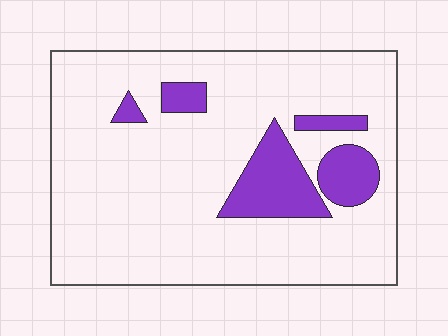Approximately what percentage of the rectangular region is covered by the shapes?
Approximately 15%.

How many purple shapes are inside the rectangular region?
5.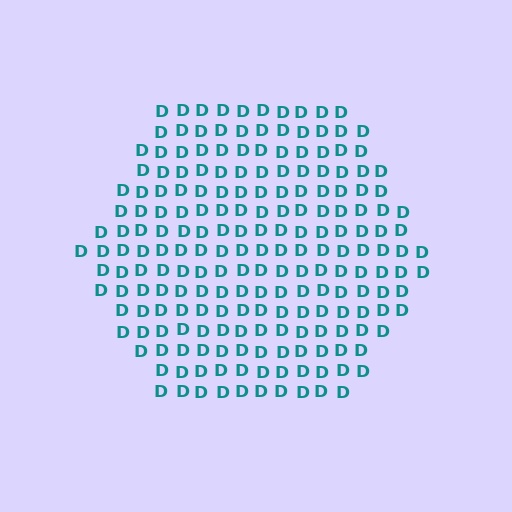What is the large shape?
The large shape is a hexagon.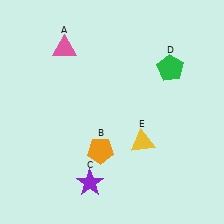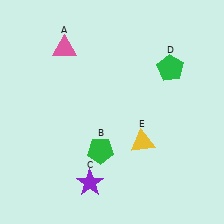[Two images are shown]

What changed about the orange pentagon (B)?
In Image 1, B is orange. In Image 2, it changed to green.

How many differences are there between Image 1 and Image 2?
There is 1 difference between the two images.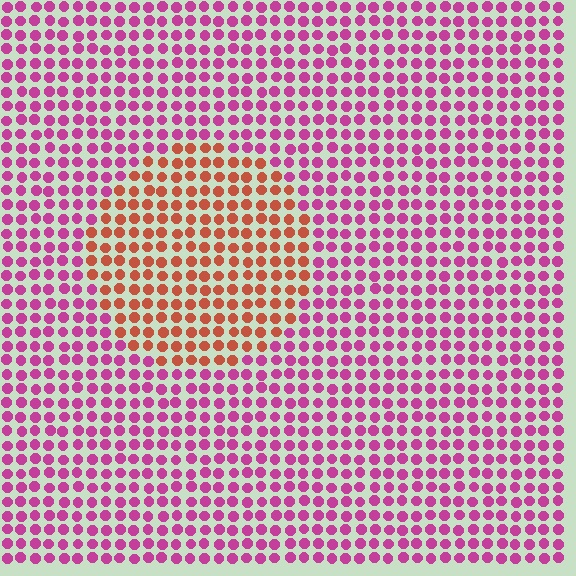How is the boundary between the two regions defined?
The boundary is defined purely by a slight shift in hue (about 51 degrees). Spacing, size, and orientation are identical on both sides.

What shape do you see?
I see a circle.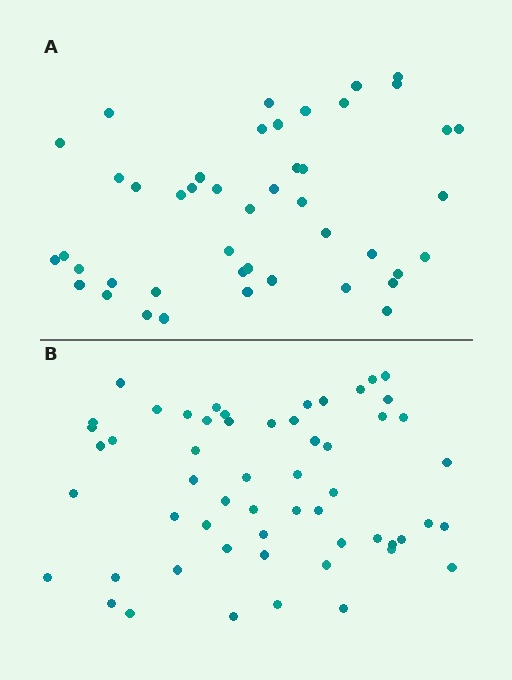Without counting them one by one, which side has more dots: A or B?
Region B (the bottom region) has more dots.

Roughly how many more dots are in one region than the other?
Region B has roughly 12 or so more dots than region A.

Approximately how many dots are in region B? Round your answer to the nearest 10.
About 60 dots. (The exact count is 56, which rounds to 60.)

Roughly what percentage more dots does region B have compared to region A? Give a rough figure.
About 25% more.